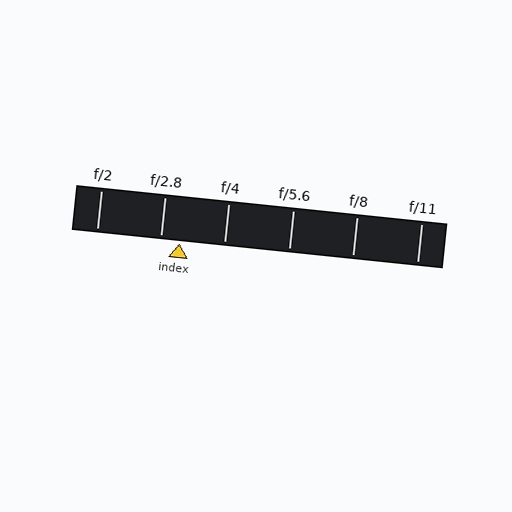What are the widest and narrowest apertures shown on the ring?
The widest aperture shown is f/2 and the narrowest is f/11.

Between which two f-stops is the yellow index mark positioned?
The index mark is between f/2.8 and f/4.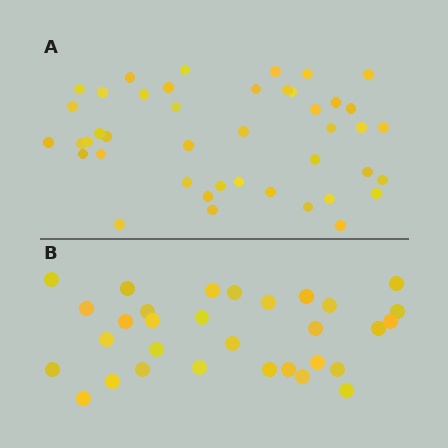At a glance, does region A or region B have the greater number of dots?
Region A (the top region) has more dots.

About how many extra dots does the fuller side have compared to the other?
Region A has roughly 12 or so more dots than region B.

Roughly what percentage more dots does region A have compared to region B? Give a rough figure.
About 40% more.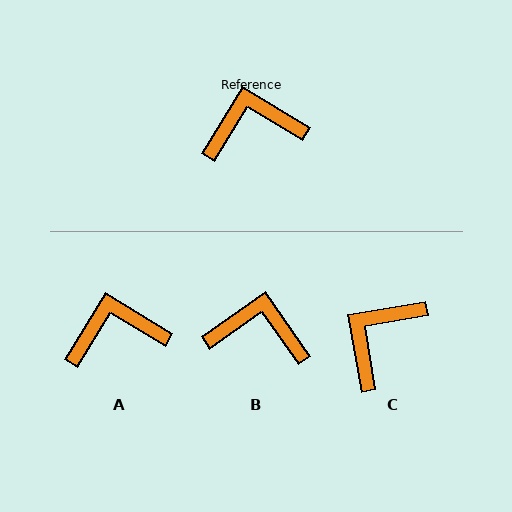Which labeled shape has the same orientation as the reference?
A.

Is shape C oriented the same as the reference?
No, it is off by about 41 degrees.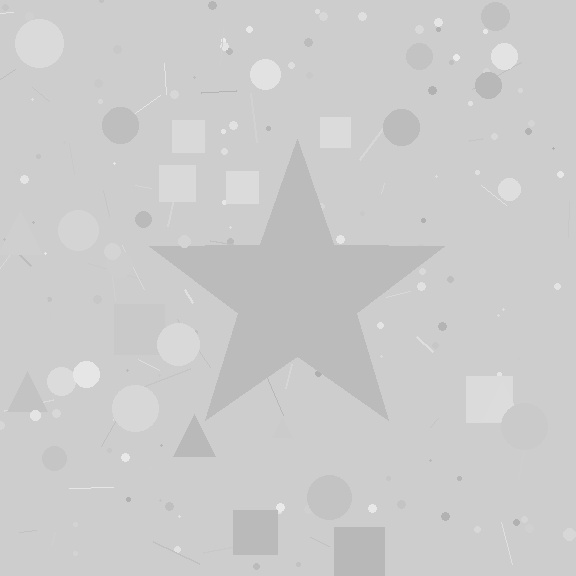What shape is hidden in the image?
A star is hidden in the image.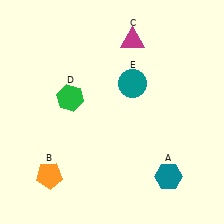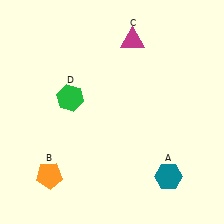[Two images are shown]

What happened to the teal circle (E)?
The teal circle (E) was removed in Image 2. It was in the top-right area of Image 1.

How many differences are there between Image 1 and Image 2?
There is 1 difference between the two images.